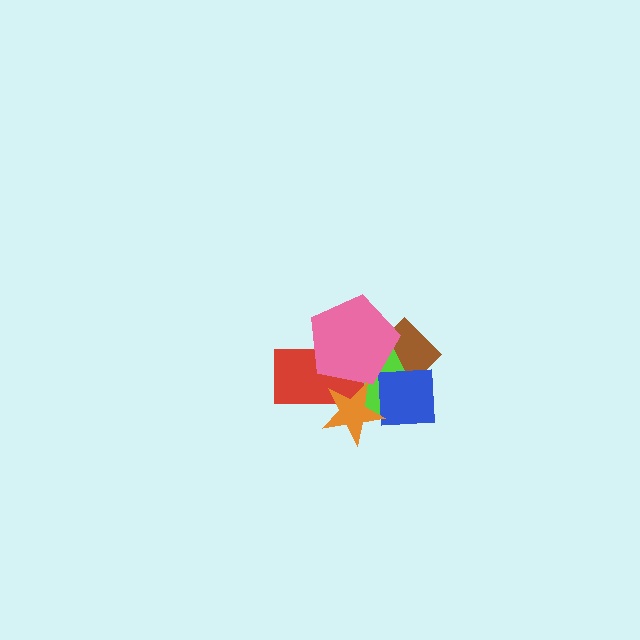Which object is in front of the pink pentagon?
The orange star is in front of the pink pentagon.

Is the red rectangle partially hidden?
Yes, it is partially covered by another shape.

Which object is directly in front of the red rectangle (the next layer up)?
The pink pentagon is directly in front of the red rectangle.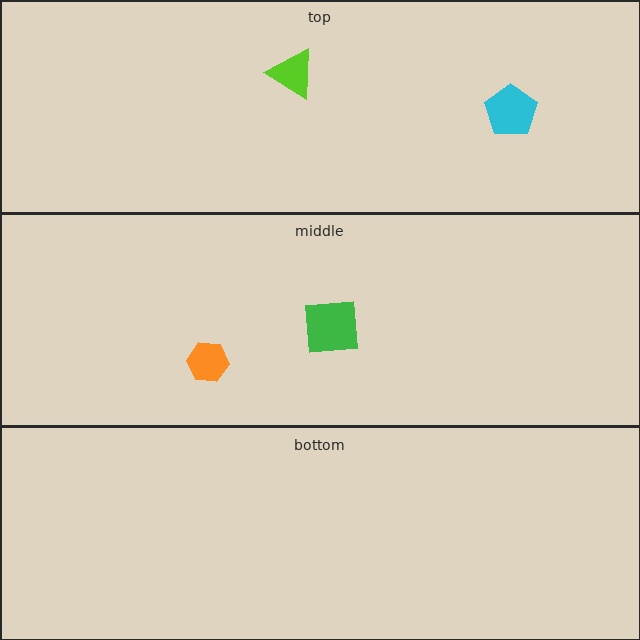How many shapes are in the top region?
2.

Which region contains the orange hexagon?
The middle region.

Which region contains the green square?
The middle region.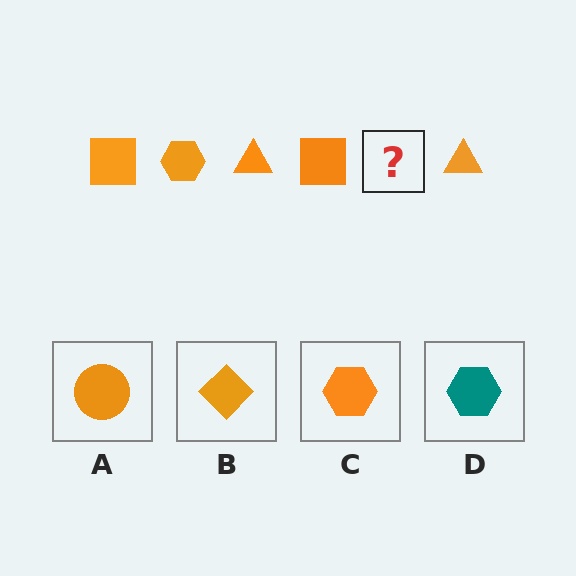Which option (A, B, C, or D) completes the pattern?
C.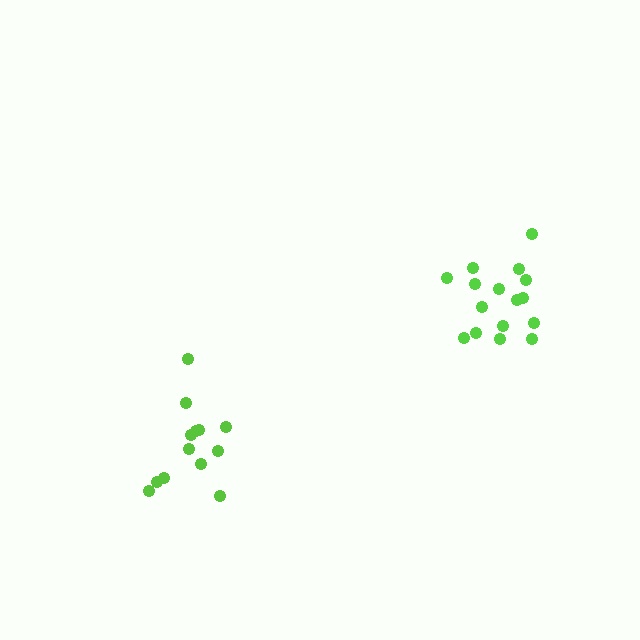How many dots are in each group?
Group 1: 16 dots, Group 2: 13 dots (29 total).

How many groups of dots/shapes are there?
There are 2 groups.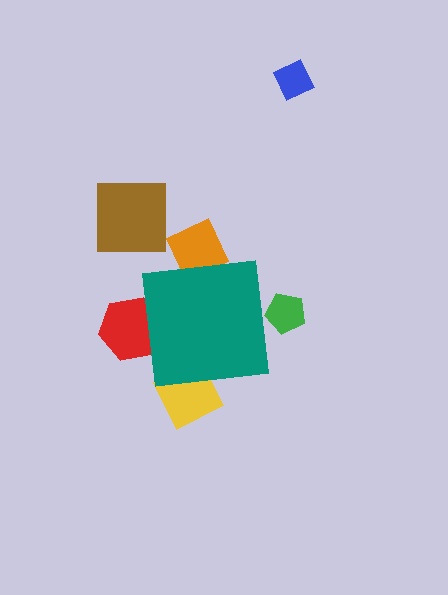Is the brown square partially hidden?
No, the brown square is fully visible.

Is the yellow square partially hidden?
Yes, the yellow square is partially hidden behind the teal square.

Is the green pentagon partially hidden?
Yes, the green pentagon is partially hidden behind the teal square.